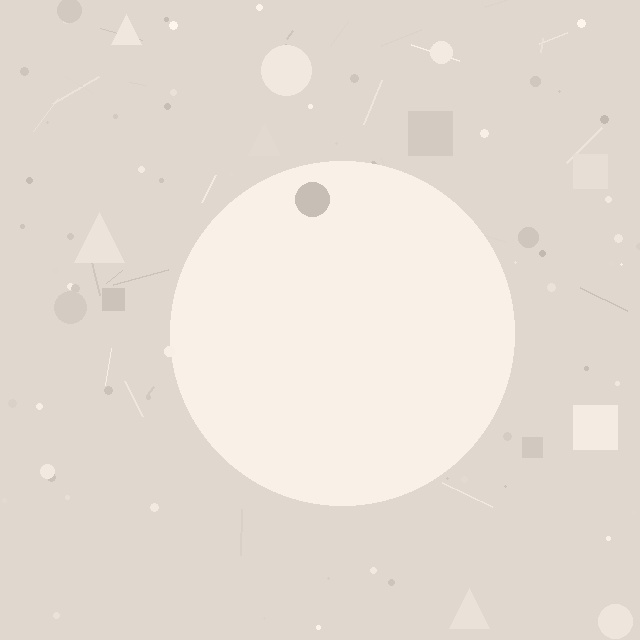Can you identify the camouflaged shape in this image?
The camouflaged shape is a circle.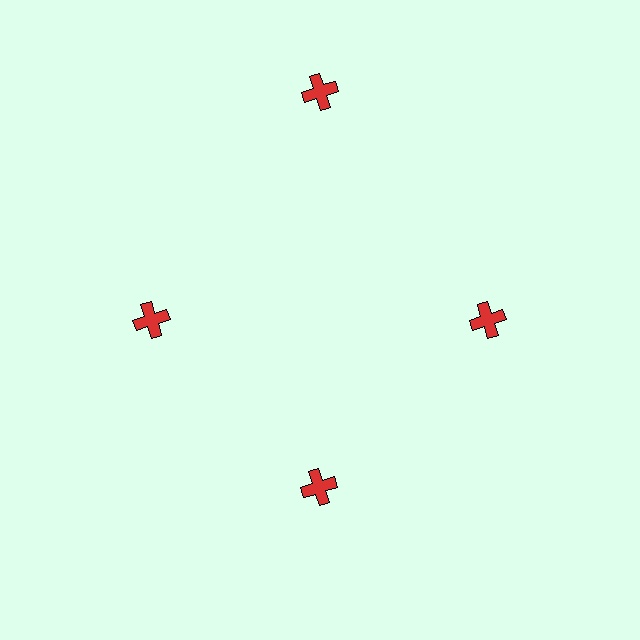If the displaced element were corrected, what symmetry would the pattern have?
It would have 4-fold rotational symmetry — the pattern would map onto itself every 90 degrees.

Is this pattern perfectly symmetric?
No. The 4 red crosses are arranged in a ring, but one element near the 12 o'clock position is pushed outward from the center, breaking the 4-fold rotational symmetry.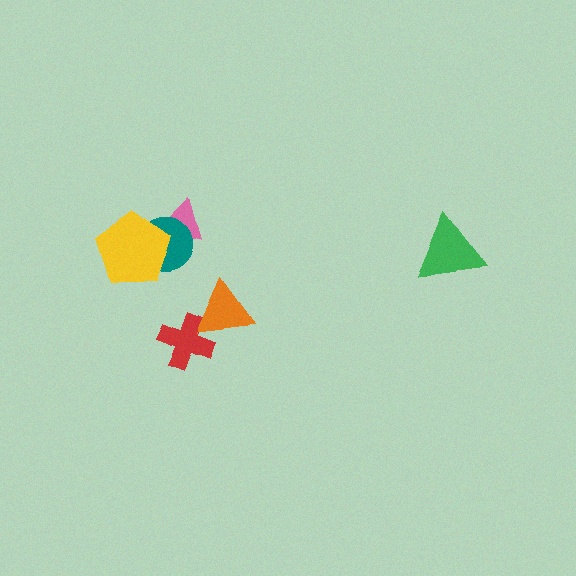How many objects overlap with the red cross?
1 object overlaps with the red cross.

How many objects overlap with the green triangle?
0 objects overlap with the green triangle.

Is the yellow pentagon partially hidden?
No, no other shape covers it.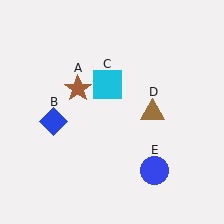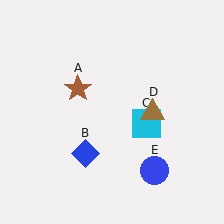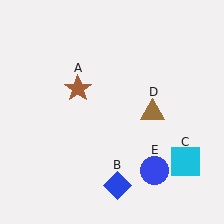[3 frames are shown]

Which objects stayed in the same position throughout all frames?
Brown star (object A) and brown triangle (object D) and blue circle (object E) remained stationary.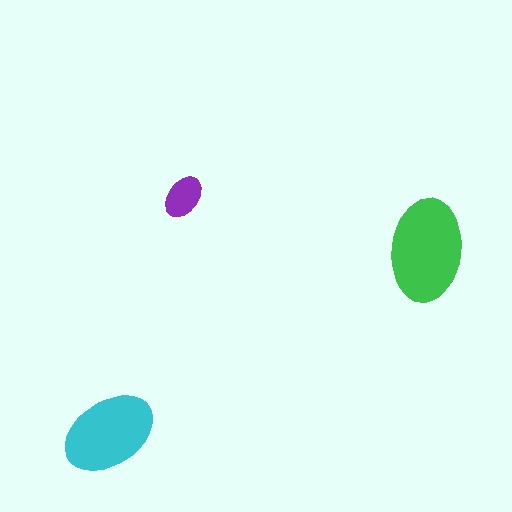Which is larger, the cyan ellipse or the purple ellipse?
The cyan one.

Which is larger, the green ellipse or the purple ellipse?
The green one.